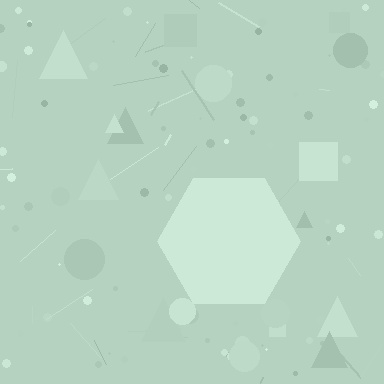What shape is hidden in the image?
A hexagon is hidden in the image.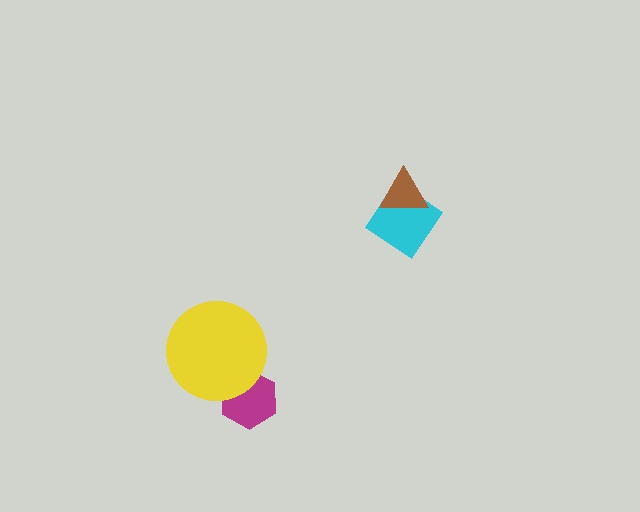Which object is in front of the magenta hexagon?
The yellow circle is in front of the magenta hexagon.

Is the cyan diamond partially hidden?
Yes, it is partially covered by another shape.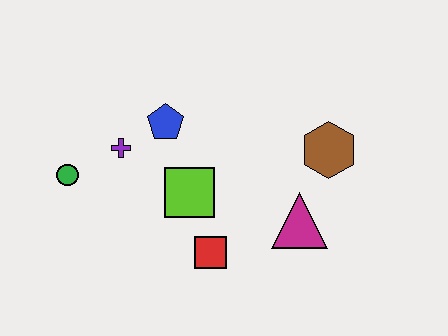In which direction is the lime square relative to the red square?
The lime square is above the red square.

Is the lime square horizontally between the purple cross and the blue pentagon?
No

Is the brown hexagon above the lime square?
Yes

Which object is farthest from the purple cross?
The brown hexagon is farthest from the purple cross.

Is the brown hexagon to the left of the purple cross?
No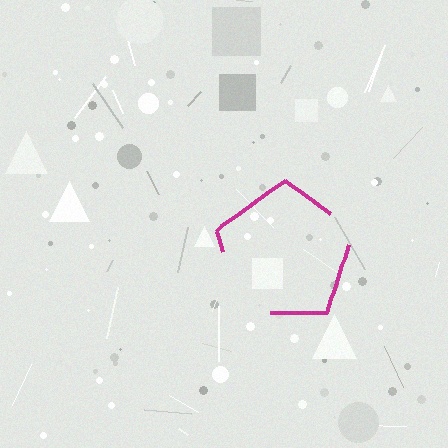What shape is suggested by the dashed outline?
The dashed outline suggests a pentagon.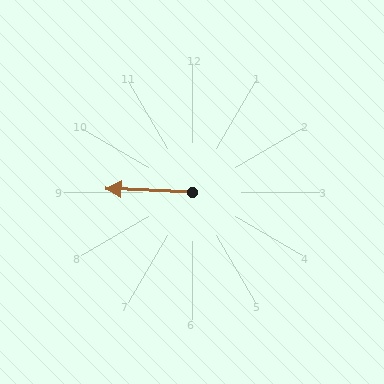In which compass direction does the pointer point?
West.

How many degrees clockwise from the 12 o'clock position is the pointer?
Approximately 272 degrees.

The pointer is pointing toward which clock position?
Roughly 9 o'clock.